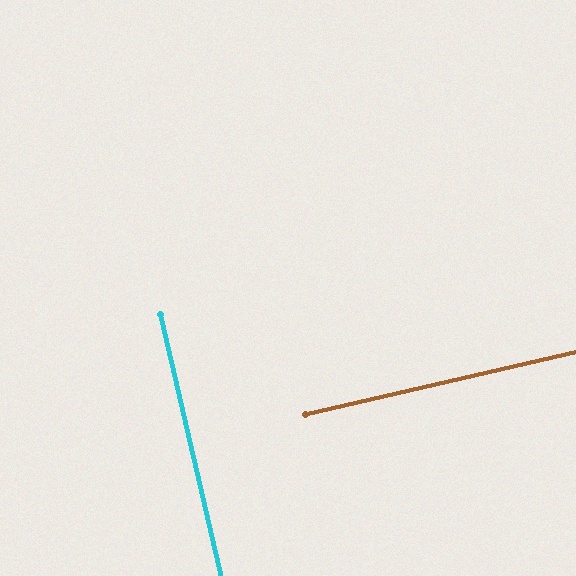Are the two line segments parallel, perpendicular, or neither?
Perpendicular — they meet at approximately 90°.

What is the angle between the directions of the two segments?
Approximately 90 degrees.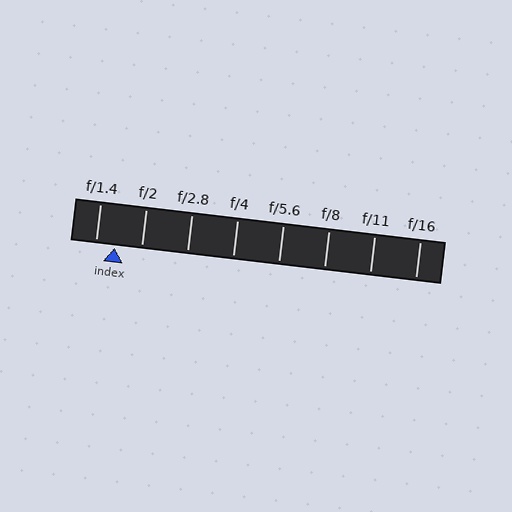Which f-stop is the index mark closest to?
The index mark is closest to f/1.4.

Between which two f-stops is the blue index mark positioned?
The index mark is between f/1.4 and f/2.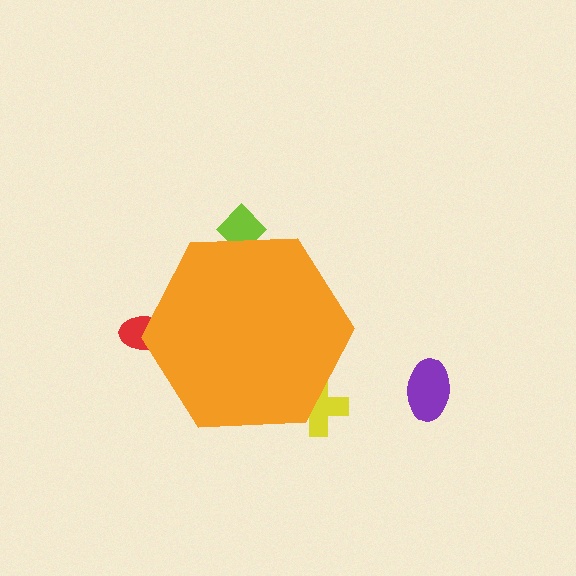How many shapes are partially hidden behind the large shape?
3 shapes are partially hidden.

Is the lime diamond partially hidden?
Yes, the lime diamond is partially hidden behind the orange hexagon.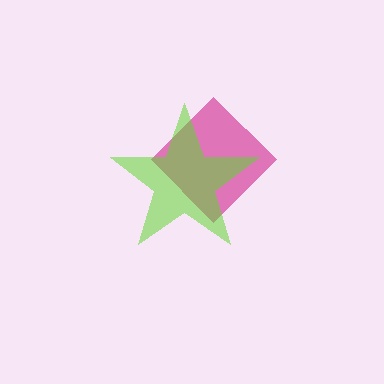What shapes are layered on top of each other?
The layered shapes are: a magenta diamond, a lime star.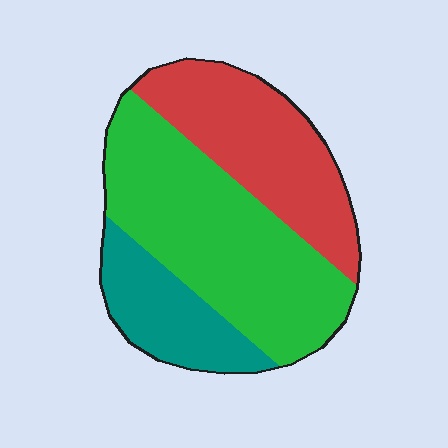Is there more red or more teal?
Red.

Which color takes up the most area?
Green, at roughly 50%.